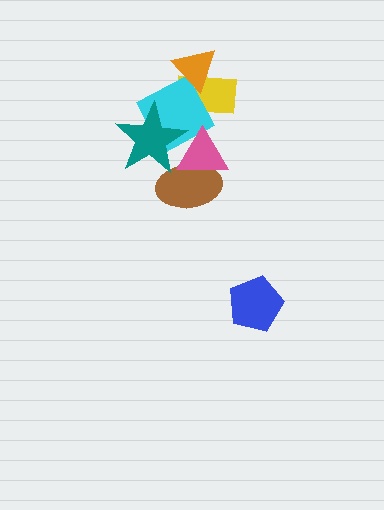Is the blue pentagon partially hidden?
No, no other shape covers it.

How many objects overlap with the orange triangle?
2 objects overlap with the orange triangle.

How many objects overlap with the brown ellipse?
2 objects overlap with the brown ellipse.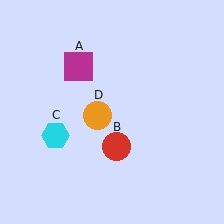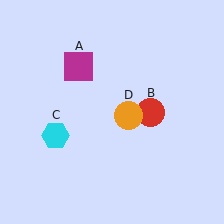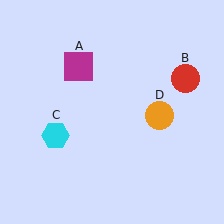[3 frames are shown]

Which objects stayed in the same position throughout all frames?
Magenta square (object A) and cyan hexagon (object C) remained stationary.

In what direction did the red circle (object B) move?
The red circle (object B) moved up and to the right.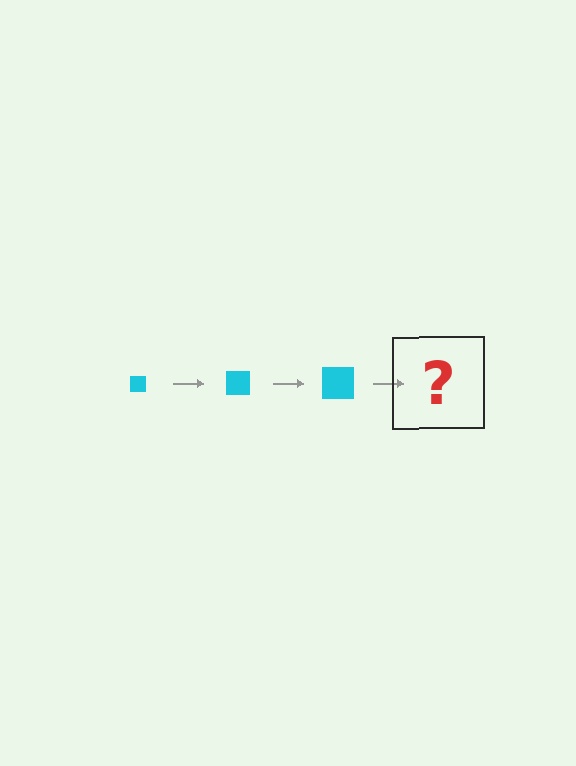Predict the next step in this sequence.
The next step is a cyan square, larger than the previous one.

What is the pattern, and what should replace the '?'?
The pattern is that the square gets progressively larger each step. The '?' should be a cyan square, larger than the previous one.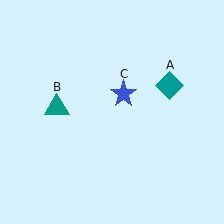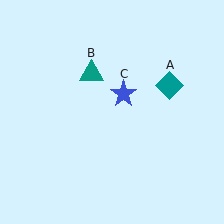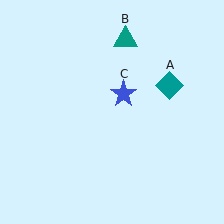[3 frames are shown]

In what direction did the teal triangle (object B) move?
The teal triangle (object B) moved up and to the right.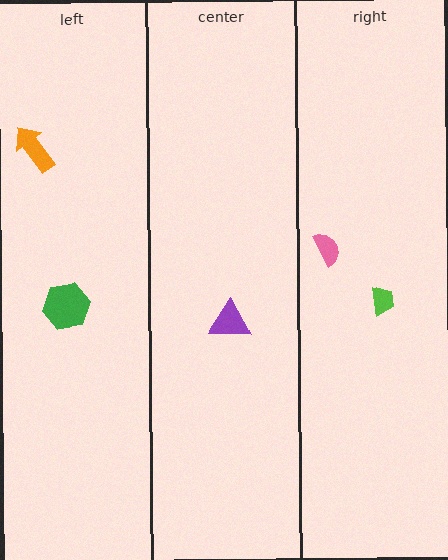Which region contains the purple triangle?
The center region.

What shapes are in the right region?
The lime trapezoid, the pink semicircle.